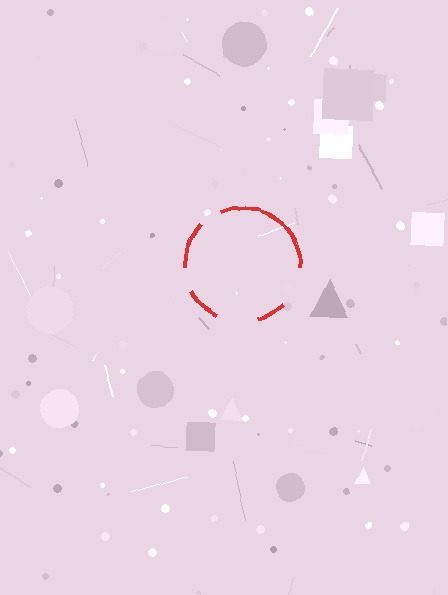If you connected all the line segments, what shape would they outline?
They would outline a circle.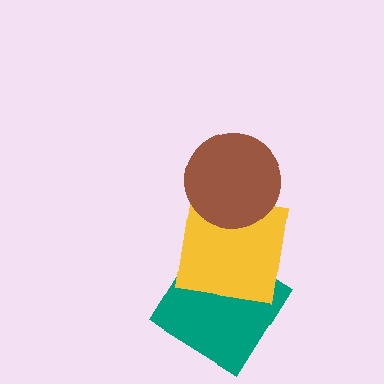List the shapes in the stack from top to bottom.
From top to bottom: the brown circle, the yellow square, the teal diamond.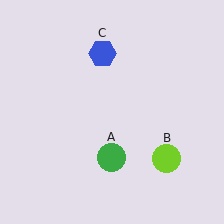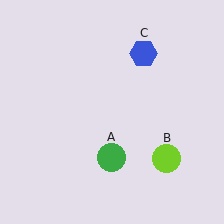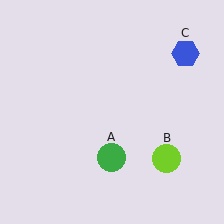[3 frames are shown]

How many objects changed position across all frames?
1 object changed position: blue hexagon (object C).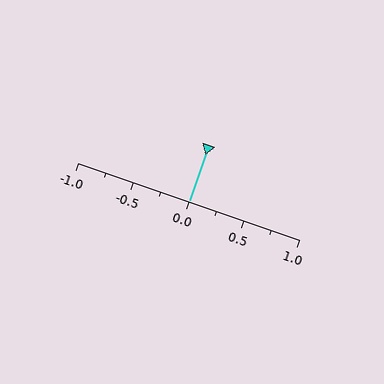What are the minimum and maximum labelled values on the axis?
The axis runs from -1.0 to 1.0.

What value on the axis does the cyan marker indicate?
The marker indicates approximately 0.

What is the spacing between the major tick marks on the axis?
The major ticks are spaced 0.5 apart.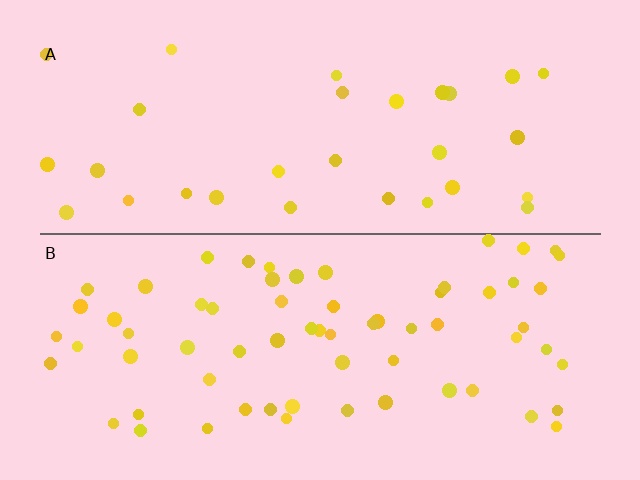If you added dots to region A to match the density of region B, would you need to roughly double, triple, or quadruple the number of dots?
Approximately double.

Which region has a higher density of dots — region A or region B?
B (the bottom).